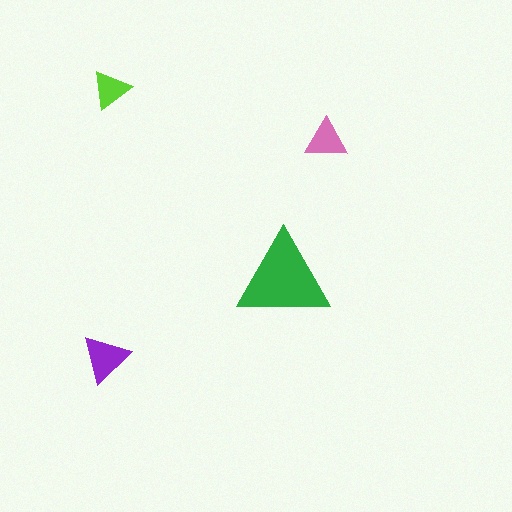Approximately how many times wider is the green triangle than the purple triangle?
About 2 times wider.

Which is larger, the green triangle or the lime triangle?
The green one.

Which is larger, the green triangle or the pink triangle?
The green one.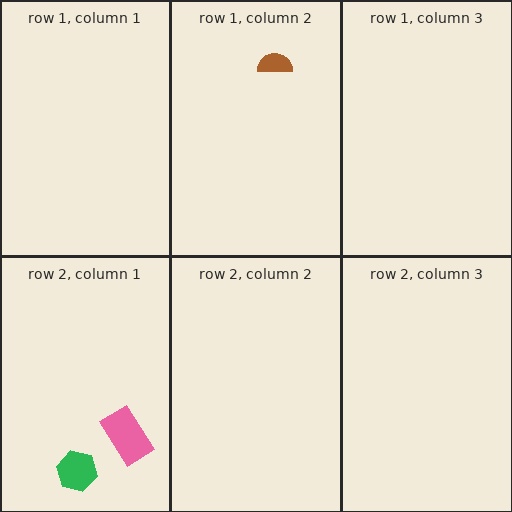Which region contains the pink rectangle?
The row 2, column 1 region.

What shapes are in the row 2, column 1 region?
The green hexagon, the pink rectangle.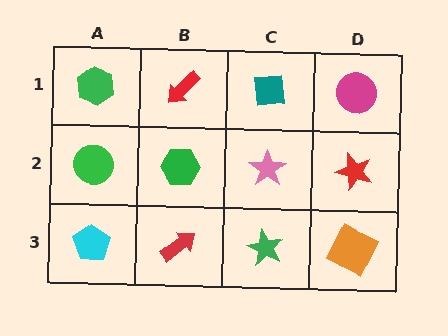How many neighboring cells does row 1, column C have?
3.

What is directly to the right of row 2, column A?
A green hexagon.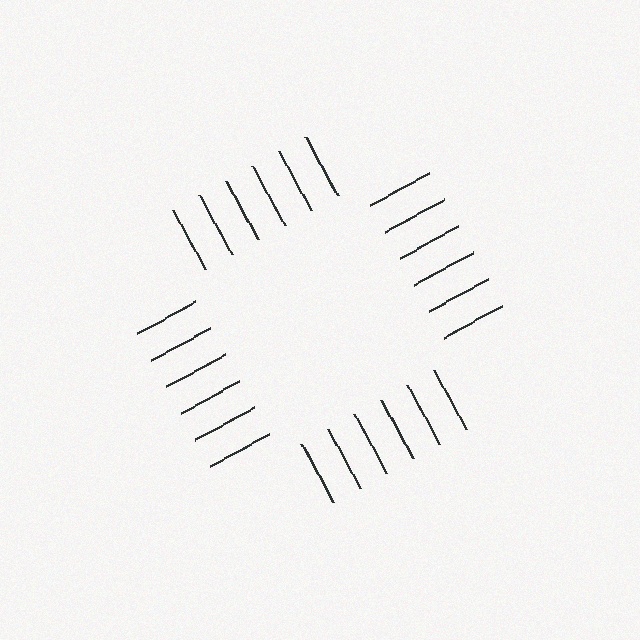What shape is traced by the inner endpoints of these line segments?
An illusory square — the line segments terminate on its edges but no continuous stroke is drawn.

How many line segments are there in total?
24 — 6 along each of the 4 edges.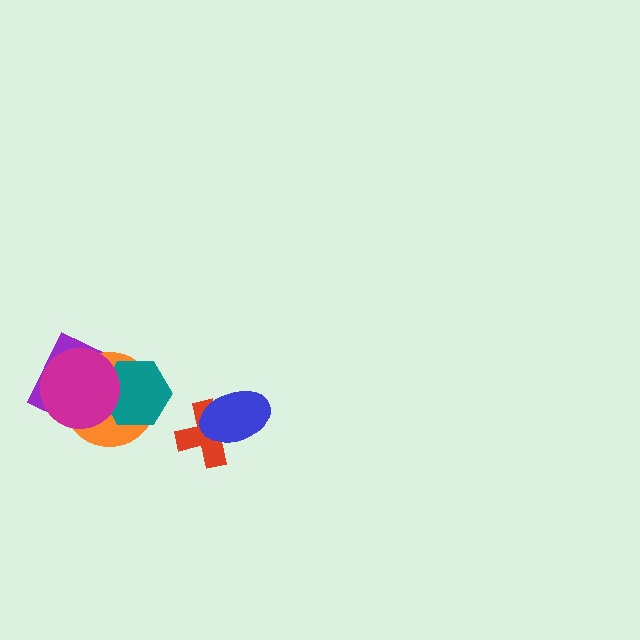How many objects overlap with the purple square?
3 objects overlap with the purple square.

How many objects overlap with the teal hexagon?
3 objects overlap with the teal hexagon.